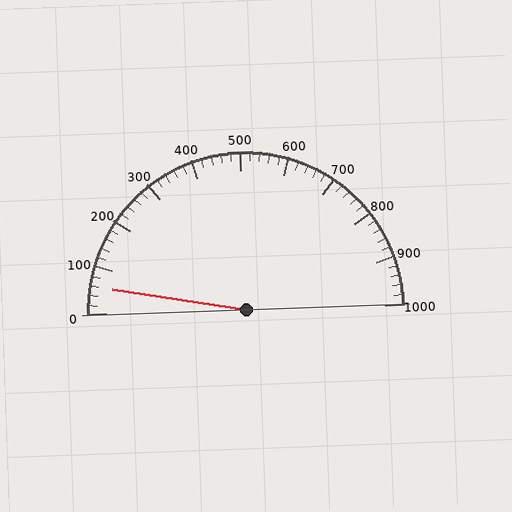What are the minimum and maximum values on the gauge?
The gauge ranges from 0 to 1000.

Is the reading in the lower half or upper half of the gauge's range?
The reading is in the lower half of the range (0 to 1000).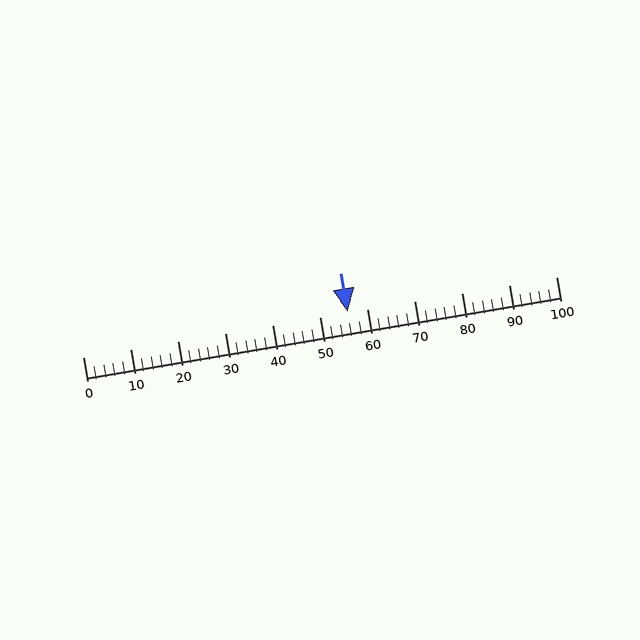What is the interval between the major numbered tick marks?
The major tick marks are spaced 10 units apart.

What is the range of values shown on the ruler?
The ruler shows values from 0 to 100.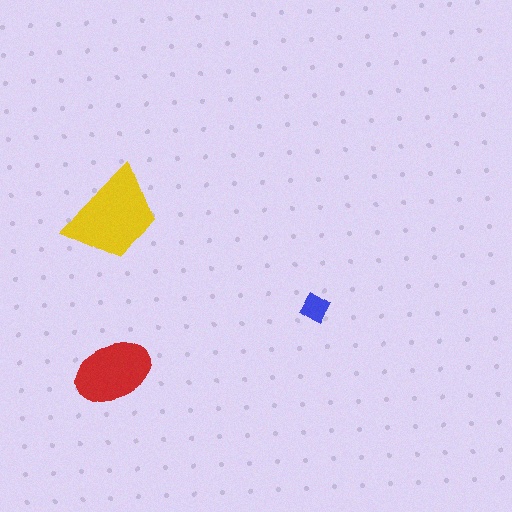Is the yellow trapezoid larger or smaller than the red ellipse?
Larger.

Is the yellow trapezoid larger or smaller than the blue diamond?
Larger.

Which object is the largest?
The yellow trapezoid.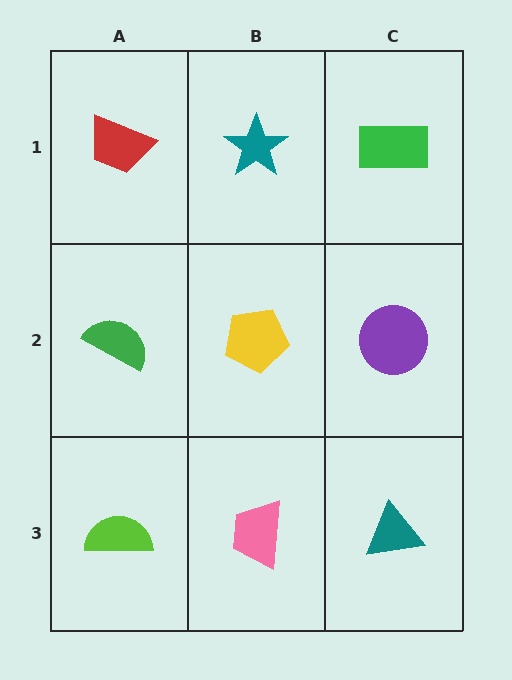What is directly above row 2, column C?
A green rectangle.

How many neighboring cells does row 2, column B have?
4.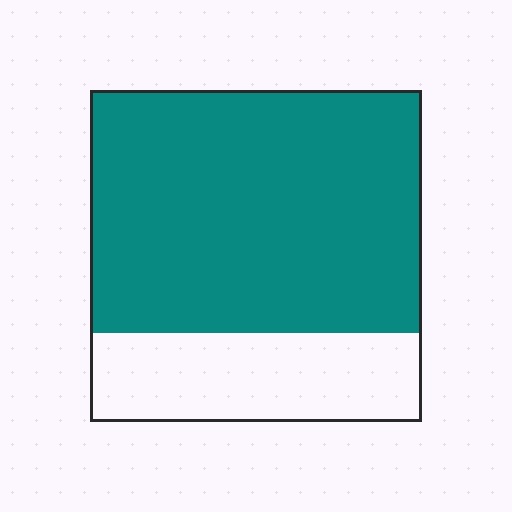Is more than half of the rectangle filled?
Yes.